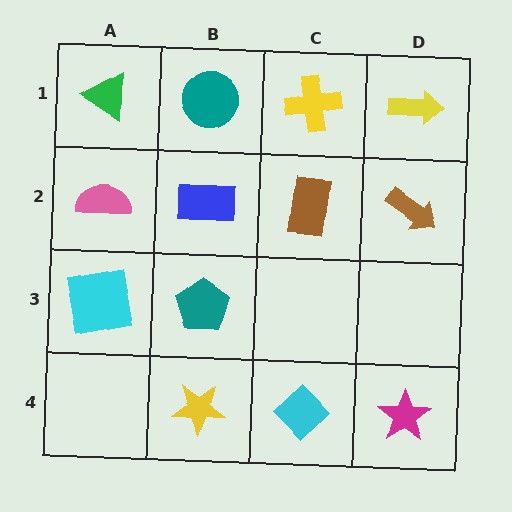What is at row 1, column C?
A yellow cross.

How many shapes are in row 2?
4 shapes.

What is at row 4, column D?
A magenta star.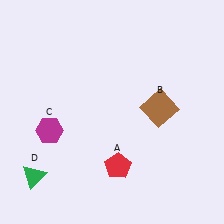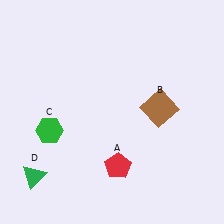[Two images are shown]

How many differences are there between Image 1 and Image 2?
There is 1 difference between the two images.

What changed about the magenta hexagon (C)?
In Image 1, C is magenta. In Image 2, it changed to green.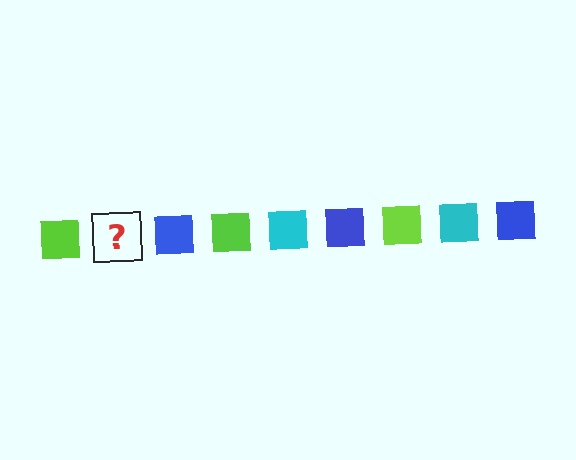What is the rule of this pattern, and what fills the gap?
The rule is that the pattern cycles through lime, cyan, blue squares. The gap should be filled with a cyan square.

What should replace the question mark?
The question mark should be replaced with a cyan square.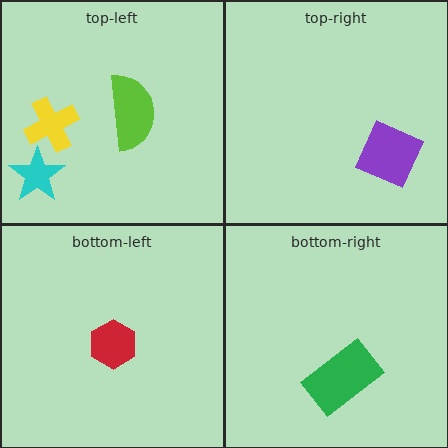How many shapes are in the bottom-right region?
1.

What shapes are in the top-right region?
The purple square.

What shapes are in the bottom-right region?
The green rectangle.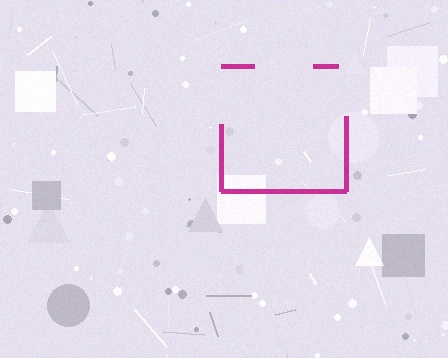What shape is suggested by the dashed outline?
The dashed outline suggests a square.